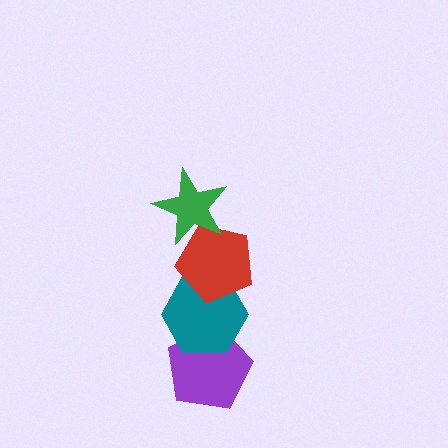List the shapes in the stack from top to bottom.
From top to bottom: the green star, the red pentagon, the teal hexagon, the purple pentagon.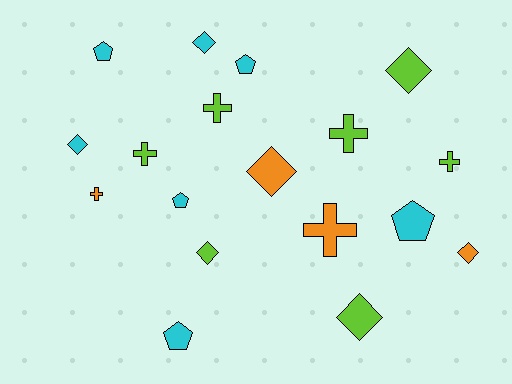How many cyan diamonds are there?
There are 2 cyan diamonds.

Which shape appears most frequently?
Diamond, with 7 objects.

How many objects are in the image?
There are 18 objects.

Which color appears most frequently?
Lime, with 7 objects.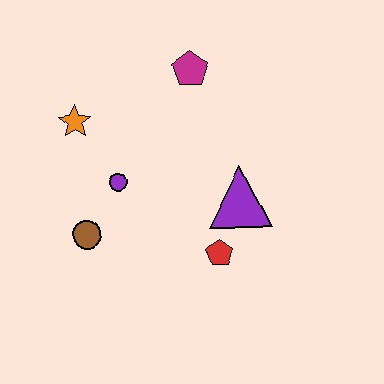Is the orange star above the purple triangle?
Yes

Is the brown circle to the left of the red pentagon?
Yes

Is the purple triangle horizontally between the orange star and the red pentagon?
No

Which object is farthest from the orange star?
The red pentagon is farthest from the orange star.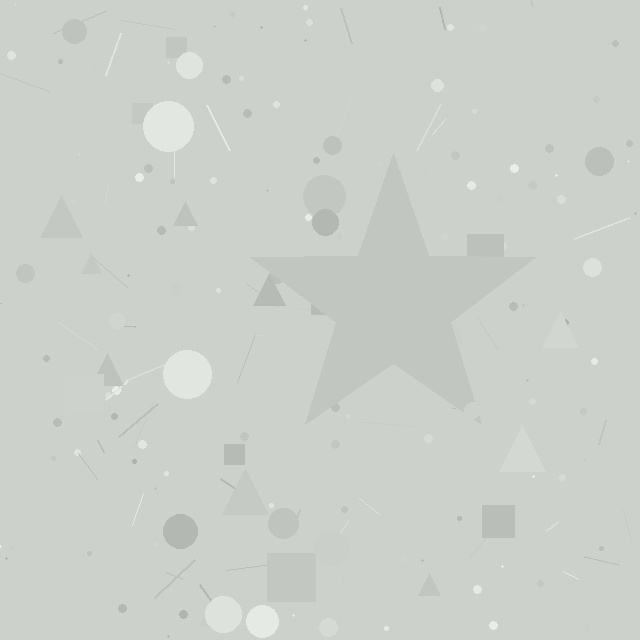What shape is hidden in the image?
A star is hidden in the image.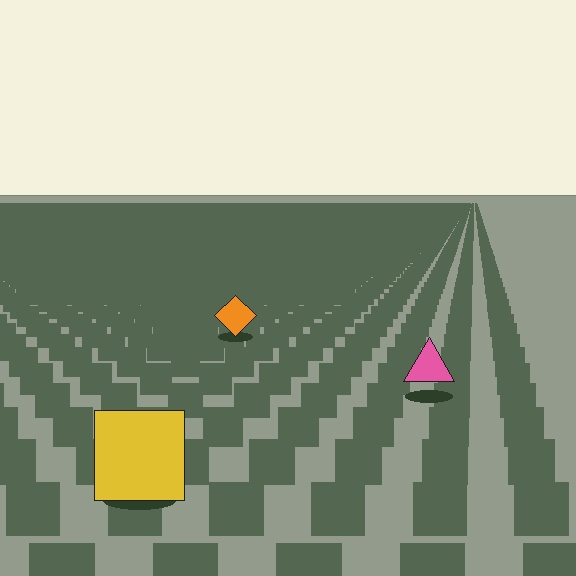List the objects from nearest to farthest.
From nearest to farthest: the yellow square, the pink triangle, the orange diamond.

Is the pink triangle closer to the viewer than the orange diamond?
Yes. The pink triangle is closer — you can tell from the texture gradient: the ground texture is coarser near it.